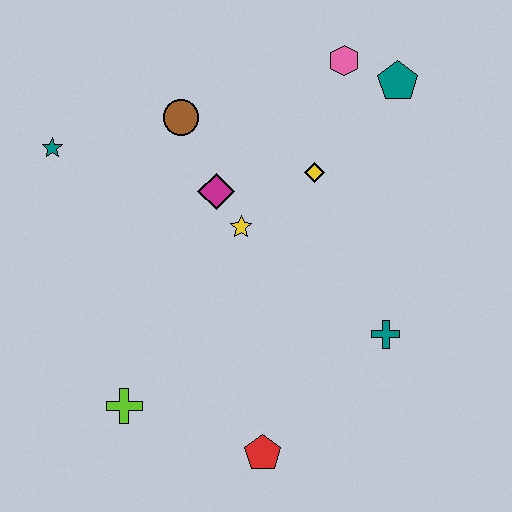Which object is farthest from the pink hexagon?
The lime cross is farthest from the pink hexagon.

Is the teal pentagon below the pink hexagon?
Yes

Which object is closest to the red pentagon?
The lime cross is closest to the red pentagon.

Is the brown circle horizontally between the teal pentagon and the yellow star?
No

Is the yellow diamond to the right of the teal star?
Yes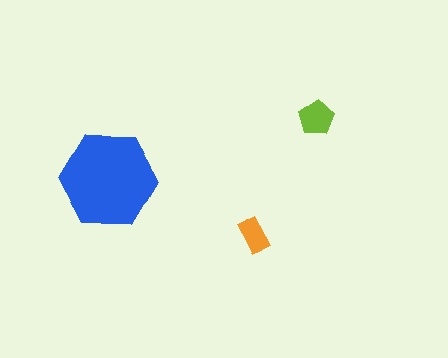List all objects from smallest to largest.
The orange rectangle, the lime pentagon, the blue hexagon.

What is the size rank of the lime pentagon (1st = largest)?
2nd.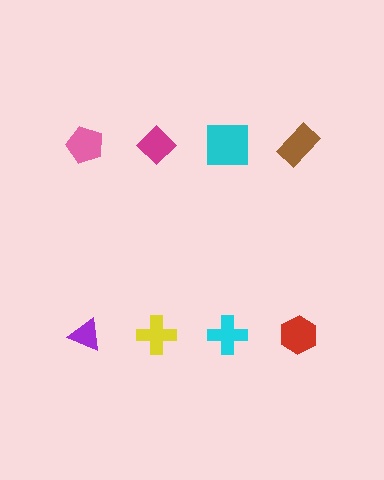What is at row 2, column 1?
A purple triangle.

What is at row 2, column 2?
A yellow cross.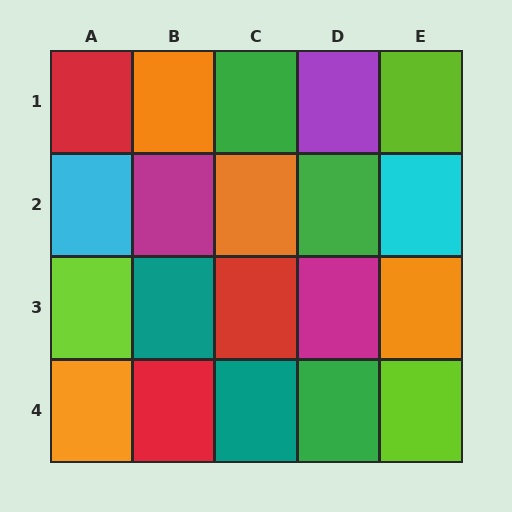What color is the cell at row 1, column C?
Green.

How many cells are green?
3 cells are green.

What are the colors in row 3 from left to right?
Lime, teal, red, magenta, orange.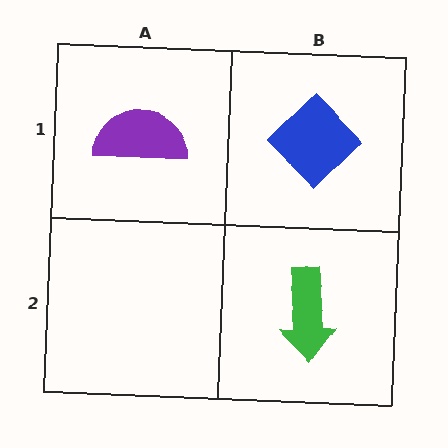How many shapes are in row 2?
1 shape.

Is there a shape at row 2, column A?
No, that cell is empty.